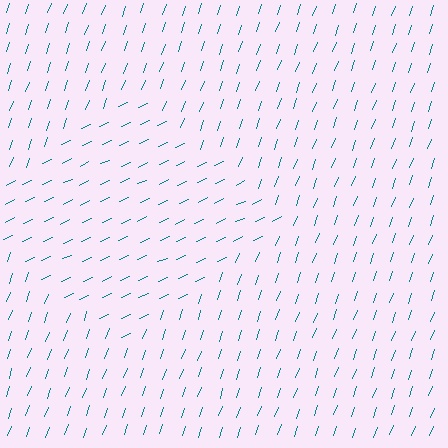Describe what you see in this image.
The image is filled with small teal line segments. A diamond region in the image has lines oriented differently from the surrounding lines, creating a visible texture boundary.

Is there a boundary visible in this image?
Yes, there is a texture boundary formed by a change in line orientation.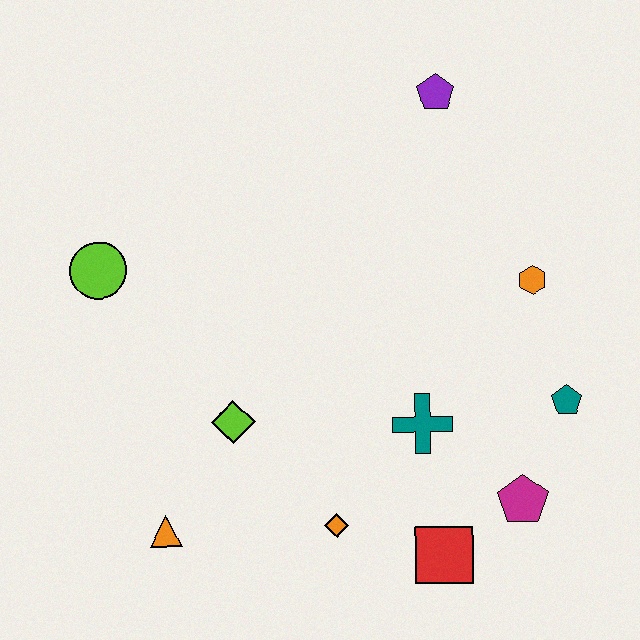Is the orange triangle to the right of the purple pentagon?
No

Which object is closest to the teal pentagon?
The magenta pentagon is closest to the teal pentagon.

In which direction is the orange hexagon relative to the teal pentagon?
The orange hexagon is above the teal pentagon.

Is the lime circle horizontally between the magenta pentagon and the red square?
No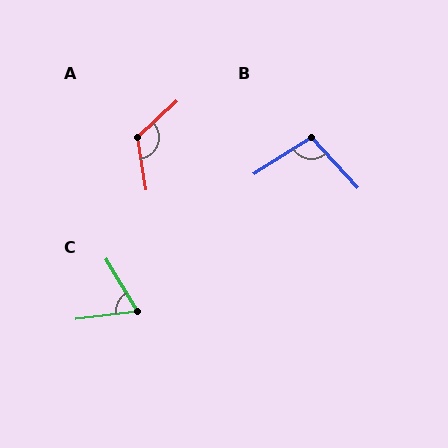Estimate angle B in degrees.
Approximately 100 degrees.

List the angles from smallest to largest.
C (66°), B (100°), A (124°).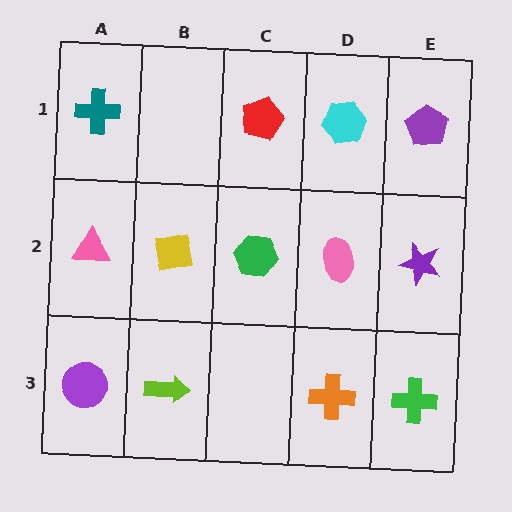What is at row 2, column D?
A pink ellipse.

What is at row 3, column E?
A green cross.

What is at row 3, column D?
An orange cross.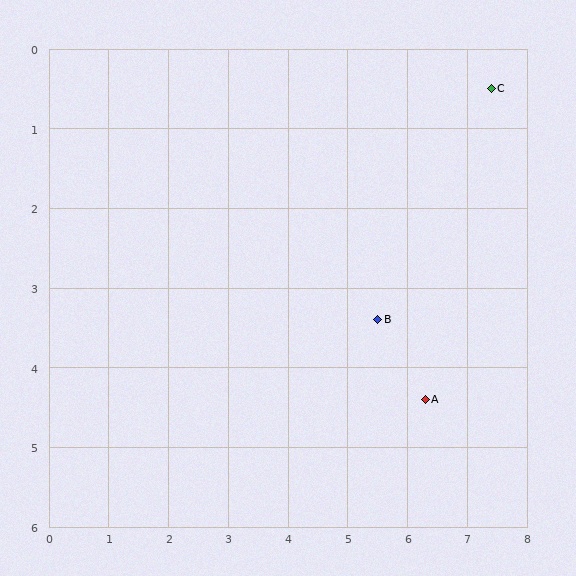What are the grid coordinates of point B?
Point B is at approximately (5.5, 3.4).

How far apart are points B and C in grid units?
Points B and C are about 3.5 grid units apart.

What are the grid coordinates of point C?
Point C is at approximately (7.4, 0.5).